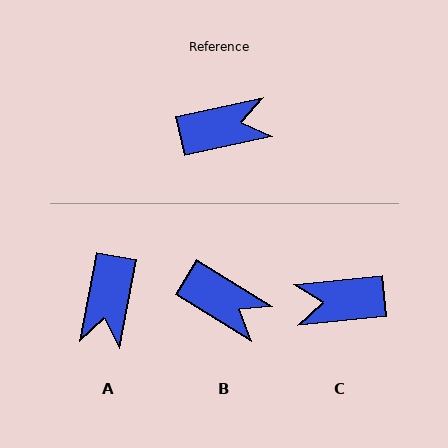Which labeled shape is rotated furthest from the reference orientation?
C, about 173 degrees away.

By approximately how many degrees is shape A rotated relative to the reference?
Approximately 113 degrees clockwise.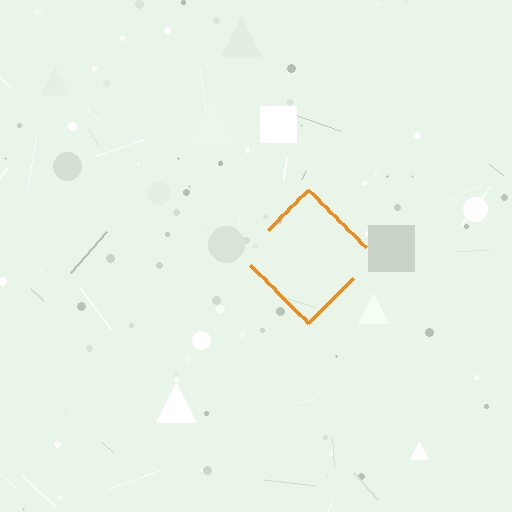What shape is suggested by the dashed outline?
The dashed outline suggests a diamond.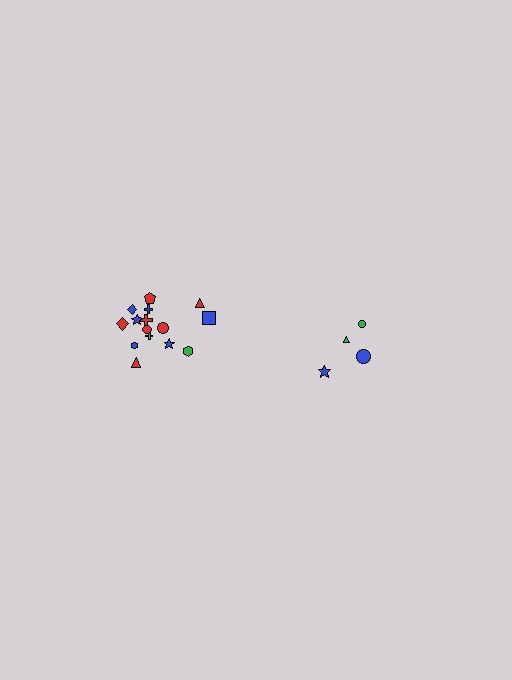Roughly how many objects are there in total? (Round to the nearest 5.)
Roughly 20 objects in total.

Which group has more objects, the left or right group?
The left group.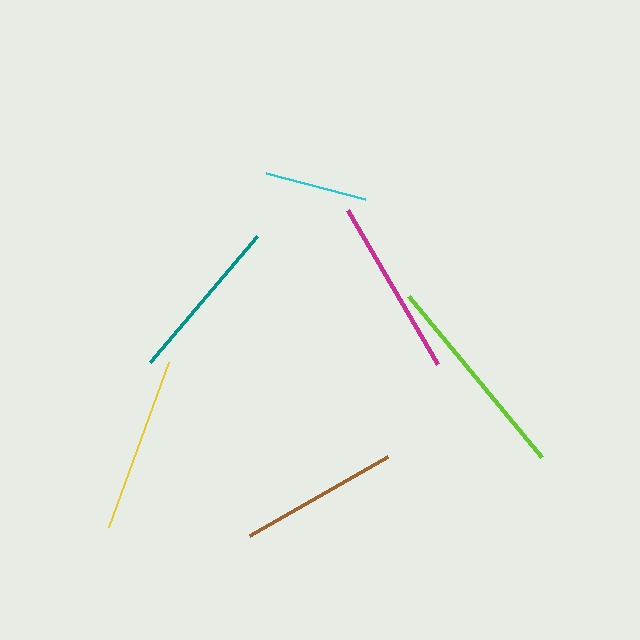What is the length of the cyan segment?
The cyan segment is approximately 103 pixels long.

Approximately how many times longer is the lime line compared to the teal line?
The lime line is approximately 1.3 times the length of the teal line.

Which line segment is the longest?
The lime line is the longest at approximately 209 pixels.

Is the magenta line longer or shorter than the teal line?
The magenta line is longer than the teal line.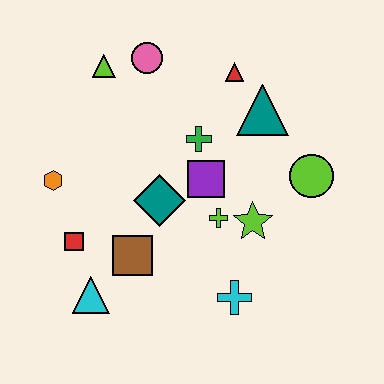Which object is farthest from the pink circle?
The cyan cross is farthest from the pink circle.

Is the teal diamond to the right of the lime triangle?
Yes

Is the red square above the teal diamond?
No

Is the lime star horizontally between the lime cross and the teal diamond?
No